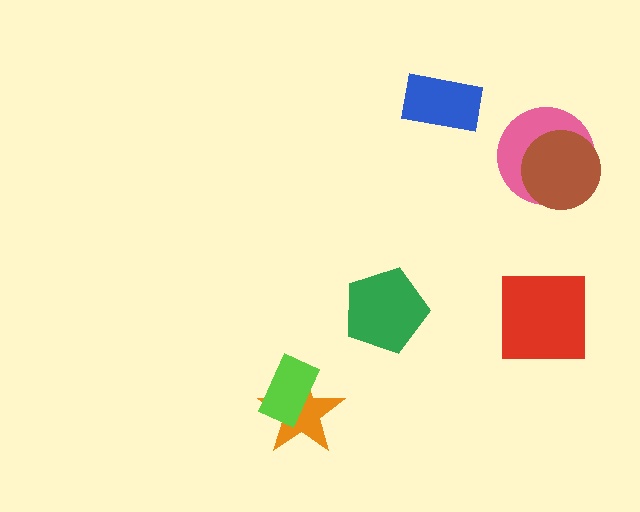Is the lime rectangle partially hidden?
No, no other shape covers it.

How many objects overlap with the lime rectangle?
1 object overlaps with the lime rectangle.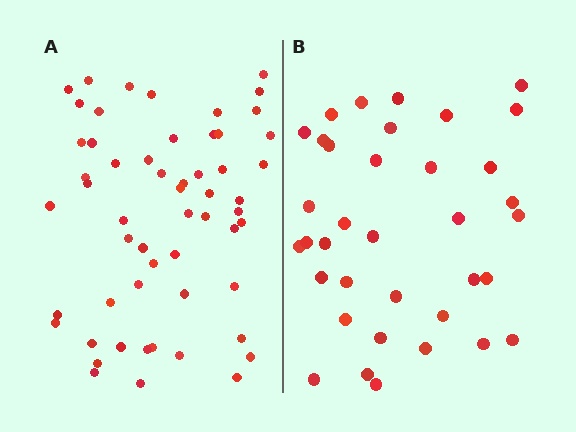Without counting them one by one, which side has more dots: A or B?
Region A (the left region) has more dots.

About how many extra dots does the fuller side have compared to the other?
Region A has approximately 20 more dots than region B.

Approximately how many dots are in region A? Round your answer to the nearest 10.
About 60 dots. (The exact count is 56, which rounds to 60.)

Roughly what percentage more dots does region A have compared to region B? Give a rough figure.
About 55% more.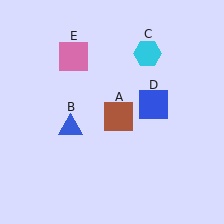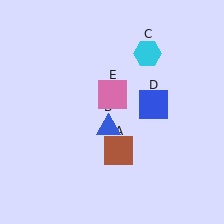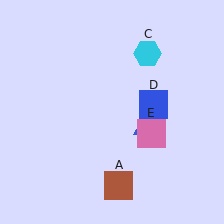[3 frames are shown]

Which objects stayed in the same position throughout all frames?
Cyan hexagon (object C) and blue square (object D) remained stationary.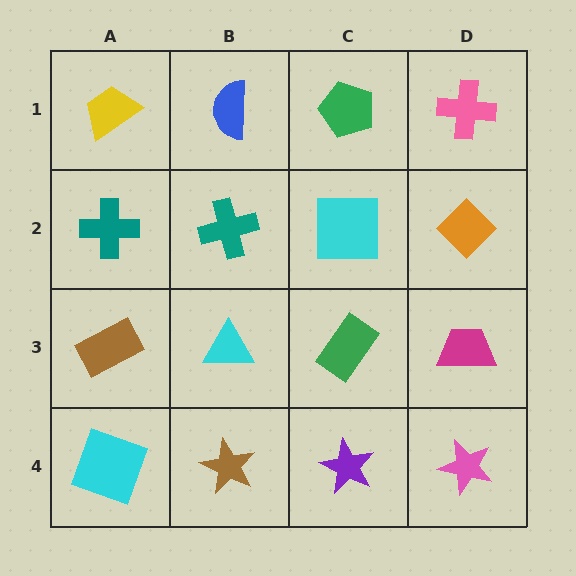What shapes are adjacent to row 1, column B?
A teal cross (row 2, column B), a yellow trapezoid (row 1, column A), a green pentagon (row 1, column C).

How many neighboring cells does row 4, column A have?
2.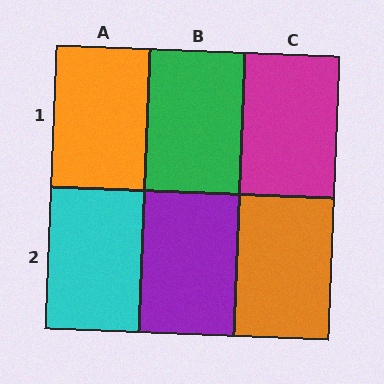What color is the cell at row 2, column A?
Cyan.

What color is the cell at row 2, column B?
Purple.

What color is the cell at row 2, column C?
Orange.